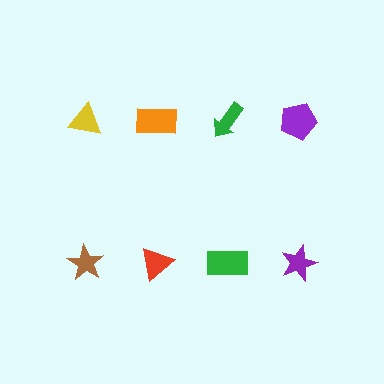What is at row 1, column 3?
A green arrow.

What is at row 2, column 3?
A green rectangle.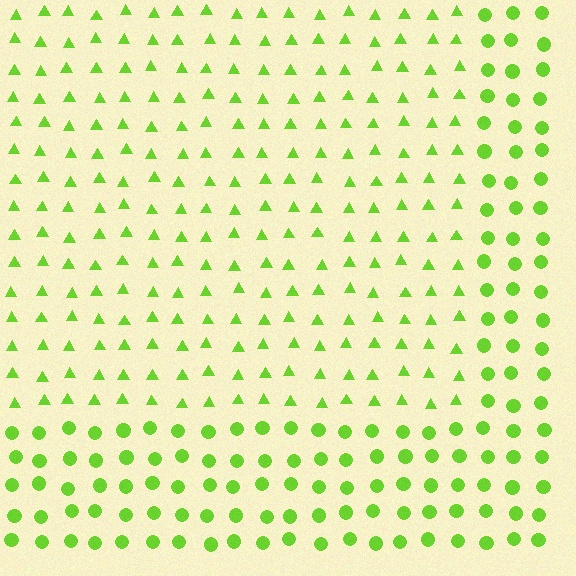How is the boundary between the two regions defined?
The boundary is defined by a change in element shape: triangles inside vs. circles outside. All elements share the same color and spacing.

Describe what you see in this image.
The image is filled with small lime elements arranged in a uniform grid. A rectangle-shaped region contains triangles, while the surrounding area contains circles. The boundary is defined purely by the change in element shape.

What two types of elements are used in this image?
The image uses triangles inside the rectangle region and circles outside it.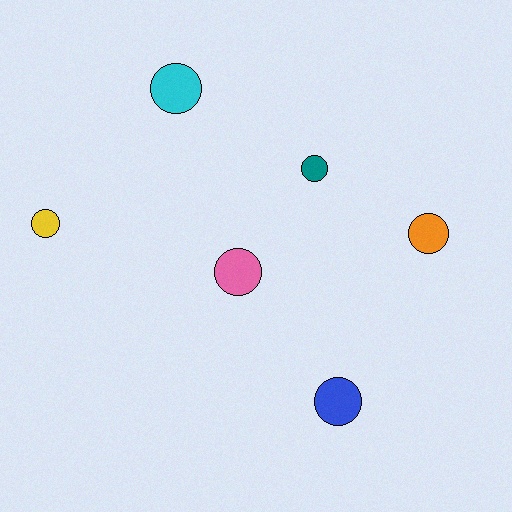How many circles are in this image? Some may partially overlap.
There are 6 circles.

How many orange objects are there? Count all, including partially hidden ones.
There is 1 orange object.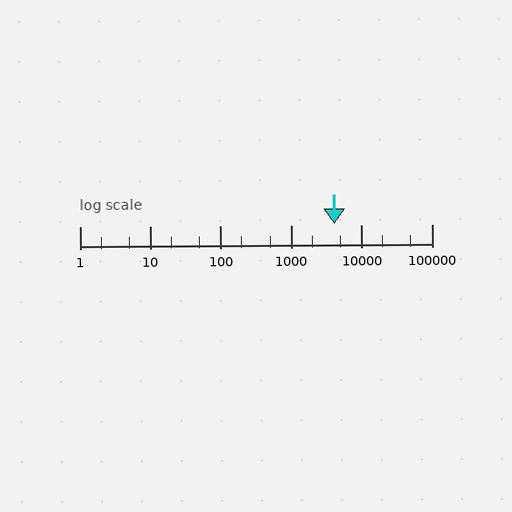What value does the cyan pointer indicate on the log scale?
The pointer indicates approximately 4100.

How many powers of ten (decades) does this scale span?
The scale spans 5 decades, from 1 to 100000.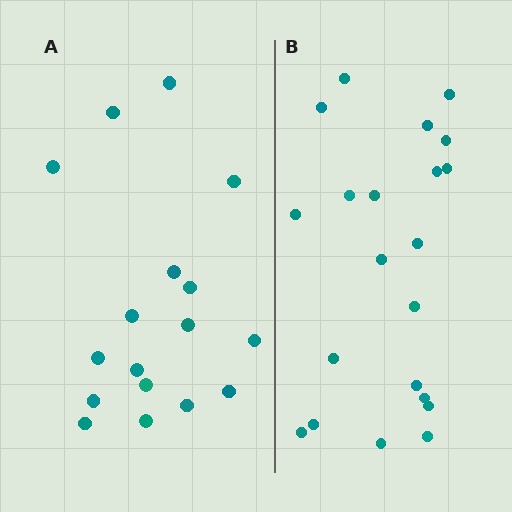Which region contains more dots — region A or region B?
Region B (the right region) has more dots.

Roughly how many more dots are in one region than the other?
Region B has about 4 more dots than region A.